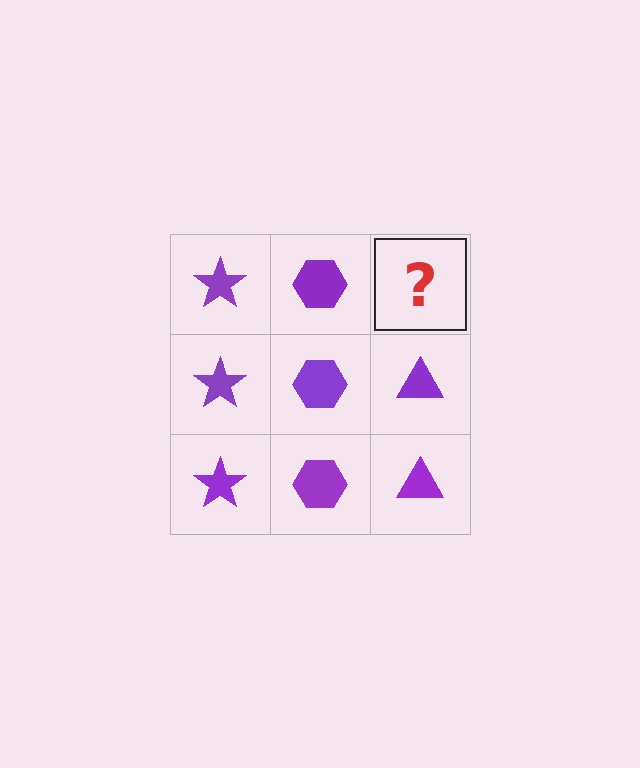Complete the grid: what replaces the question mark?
The question mark should be replaced with a purple triangle.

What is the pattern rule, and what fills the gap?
The rule is that each column has a consistent shape. The gap should be filled with a purple triangle.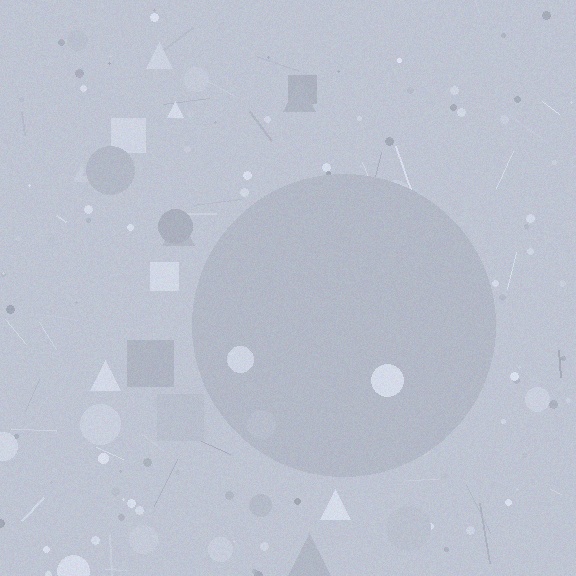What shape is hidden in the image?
A circle is hidden in the image.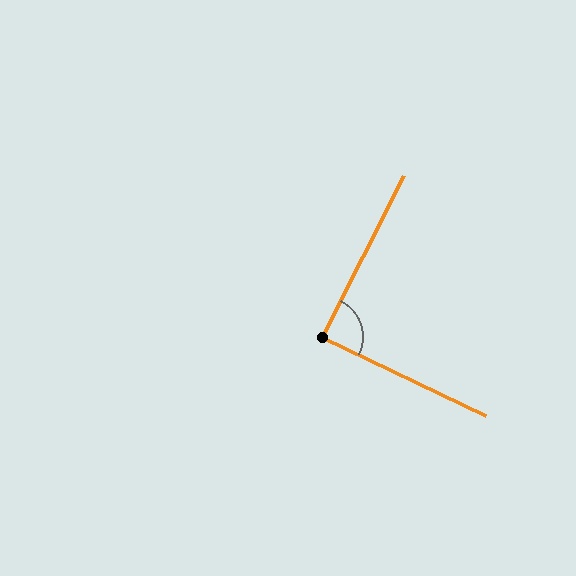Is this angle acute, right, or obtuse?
It is approximately a right angle.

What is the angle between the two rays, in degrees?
Approximately 89 degrees.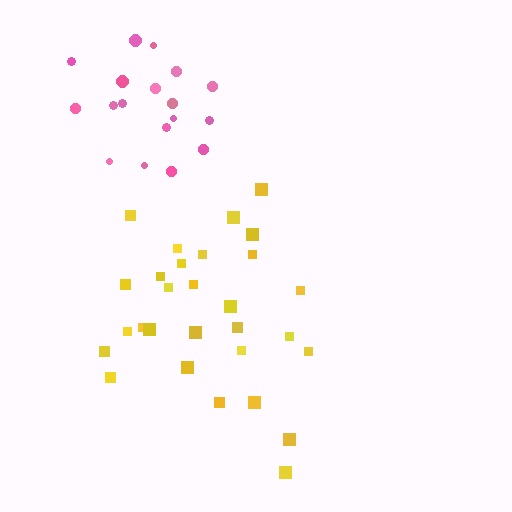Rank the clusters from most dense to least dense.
pink, yellow.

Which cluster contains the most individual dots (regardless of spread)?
Yellow (29).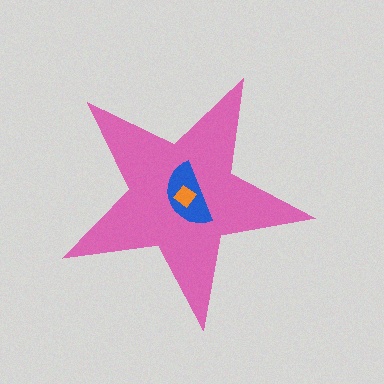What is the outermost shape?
The pink star.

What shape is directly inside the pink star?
The blue semicircle.